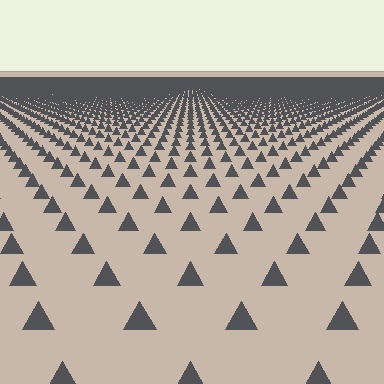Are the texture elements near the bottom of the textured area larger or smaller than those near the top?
Larger. Near the bottom, elements are closer to the viewer and appear at a bigger on-screen size.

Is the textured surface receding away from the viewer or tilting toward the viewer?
The surface is receding away from the viewer. Texture elements get smaller and denser toward the top.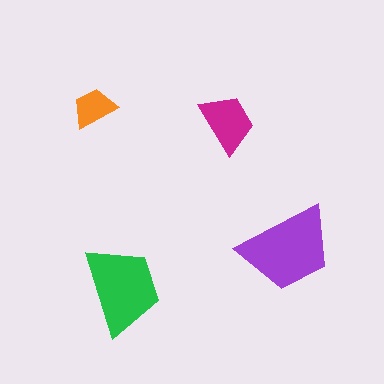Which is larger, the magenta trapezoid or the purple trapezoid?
The purple one.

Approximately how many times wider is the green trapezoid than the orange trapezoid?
About 2 times wider.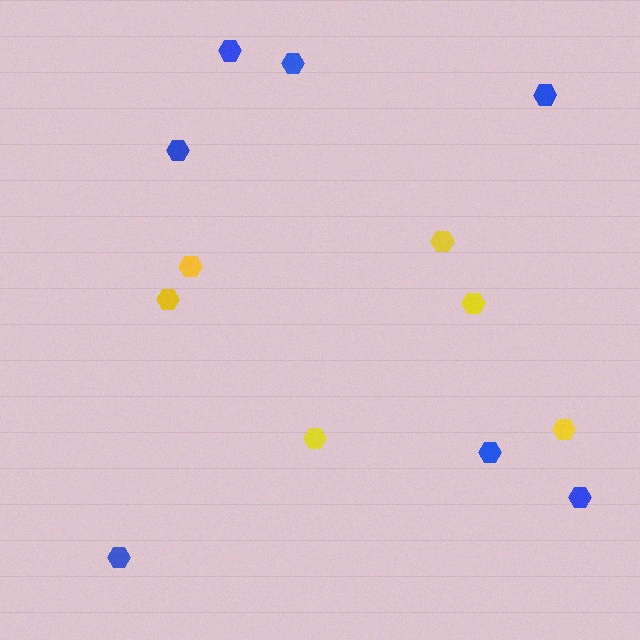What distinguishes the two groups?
There are 2 groups: one group of yellow hexagons (6) and one group of blue hexagons (7).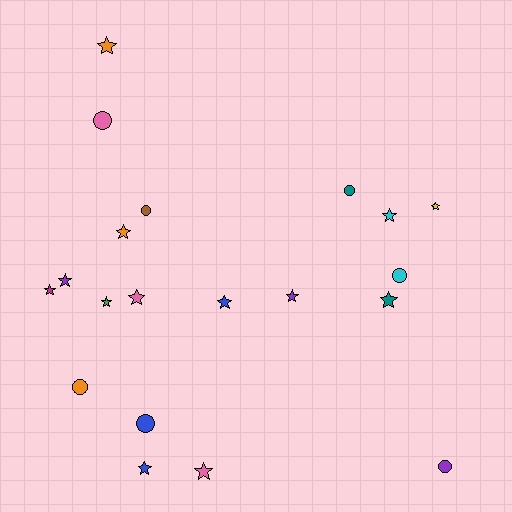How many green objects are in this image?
There is 1 green object.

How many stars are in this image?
There are 13 stars.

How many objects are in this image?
There are 20 objects.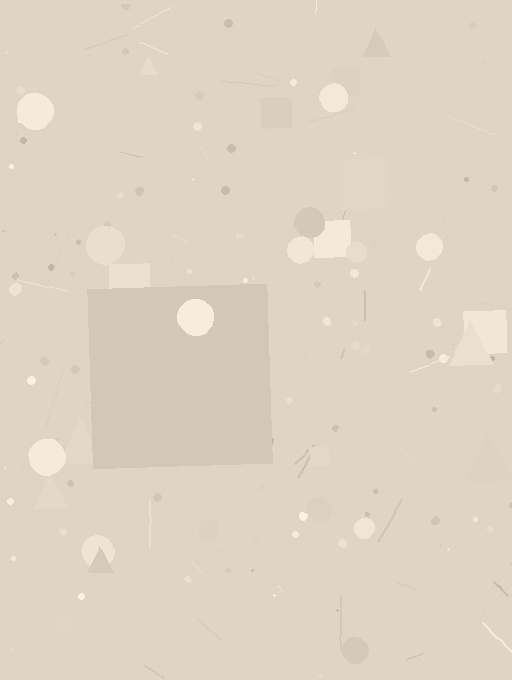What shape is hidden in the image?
A square is hidden in the image.